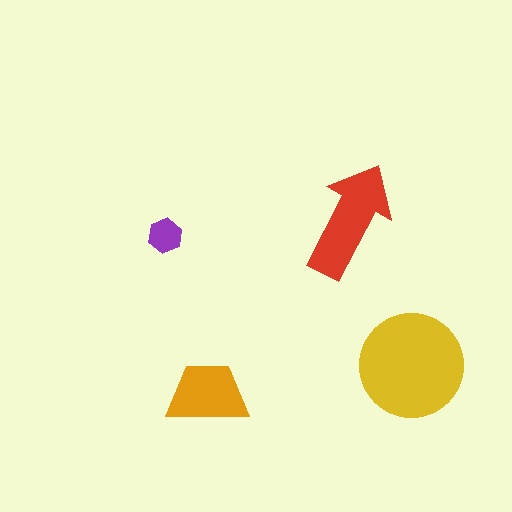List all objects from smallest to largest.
The purple hexagon, the orange trapezoid, the red arrow, the yellow circle.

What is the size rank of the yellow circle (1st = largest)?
1st.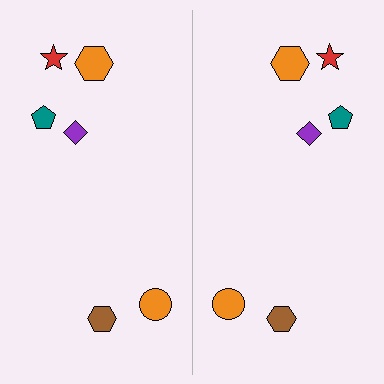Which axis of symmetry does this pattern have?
The pattern has a vertical axis of symmetry running through the center of the image.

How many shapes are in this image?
There are 12 shapes in this image.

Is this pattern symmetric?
Yes, this pattern has bilateral (reflection) symmetry.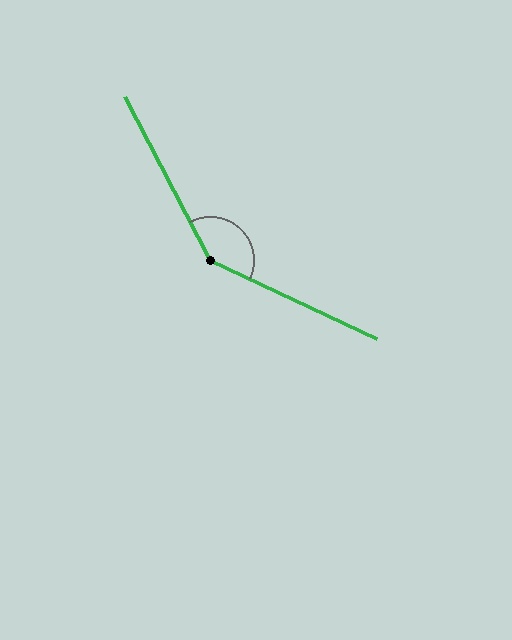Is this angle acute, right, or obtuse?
It is obtuse.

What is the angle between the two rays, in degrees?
Approximately 143 degrees.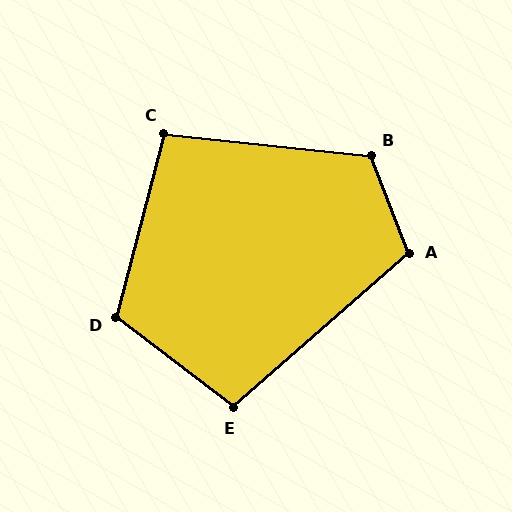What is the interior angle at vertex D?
Approximately 113 degrees (obtuse).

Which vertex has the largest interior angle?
B, at approximately 117 degrees.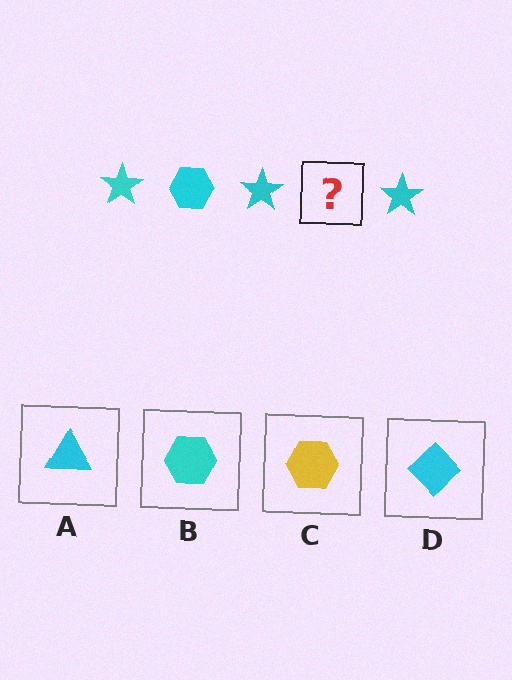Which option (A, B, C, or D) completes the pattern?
B.